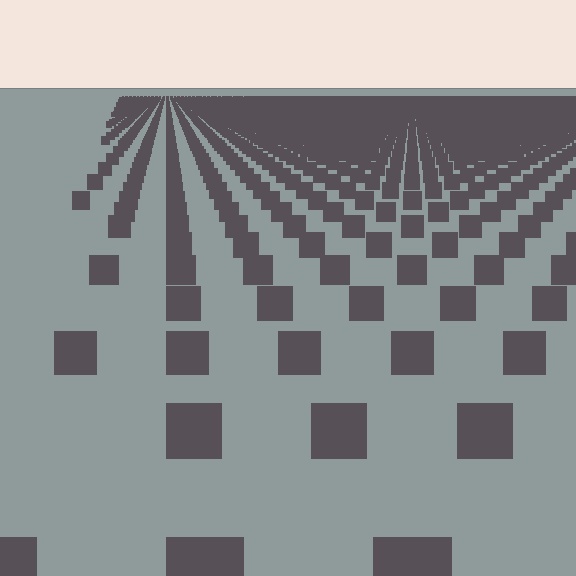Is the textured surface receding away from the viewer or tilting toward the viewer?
The surface is receding away from the viewer. Texture elements get smaller and denser toward the top.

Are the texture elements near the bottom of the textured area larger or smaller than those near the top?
Larger. Near the bottom, elements are closer to the viewer and appear at a bigger on-screen size.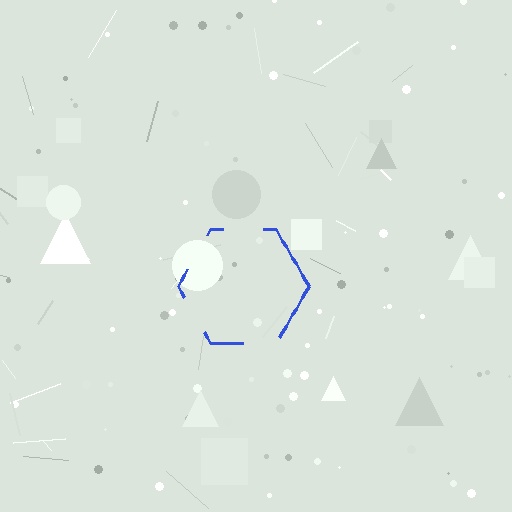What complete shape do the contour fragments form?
The contour fragments form a hexagon.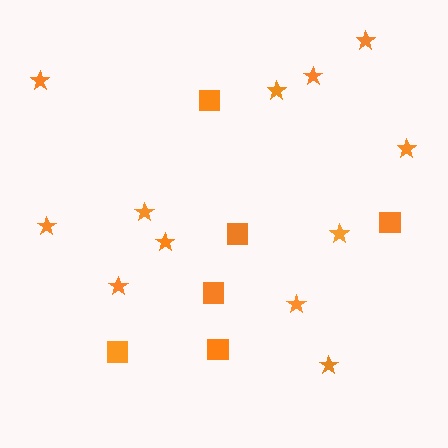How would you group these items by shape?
There are 2 groups: one group of stars (12) and one group of squares (6).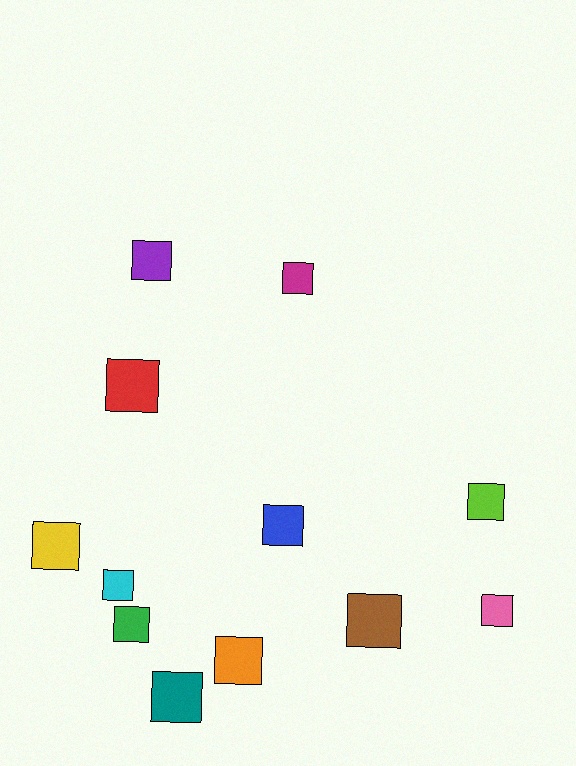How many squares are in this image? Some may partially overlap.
There are 12 squares.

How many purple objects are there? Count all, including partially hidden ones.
There is 1 purple object.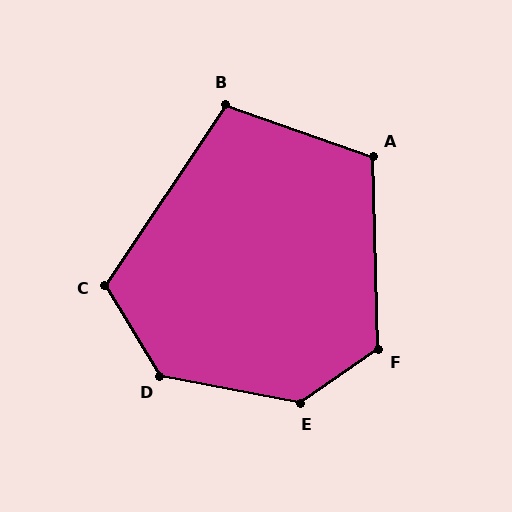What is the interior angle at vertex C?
Approximately 115 degrees (obtuse).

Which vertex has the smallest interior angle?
B, at approximately 105 degrees.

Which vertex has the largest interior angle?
E, at approximately 134 degrees.